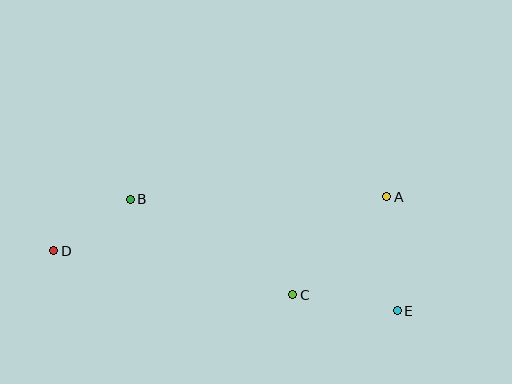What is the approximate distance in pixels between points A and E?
The distance between A and E is approximately 114 pixels.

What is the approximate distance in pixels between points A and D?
The distance between A and D is approximately 337 pixels.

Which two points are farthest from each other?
Points D and E are farthest from each other.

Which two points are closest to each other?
Points B and D are closest to each other.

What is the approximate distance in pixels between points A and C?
The distance between A and C is approximately 136 pixels.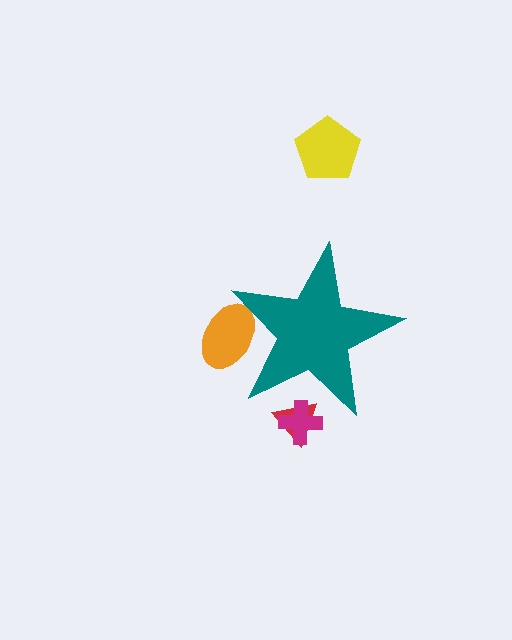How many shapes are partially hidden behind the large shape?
3 shapes are partially hidden.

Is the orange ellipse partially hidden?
Yes, the orange ellipse is partially hidden behind the teal star.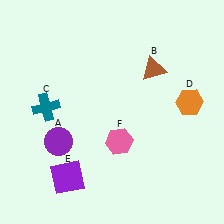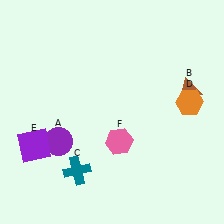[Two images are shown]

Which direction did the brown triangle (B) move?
The brown triangle (B) moved right.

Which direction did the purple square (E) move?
The purple square (E) moved left.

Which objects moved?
The objects that moved are: the brown triangle (B), the teal cross (C), the purple square (E).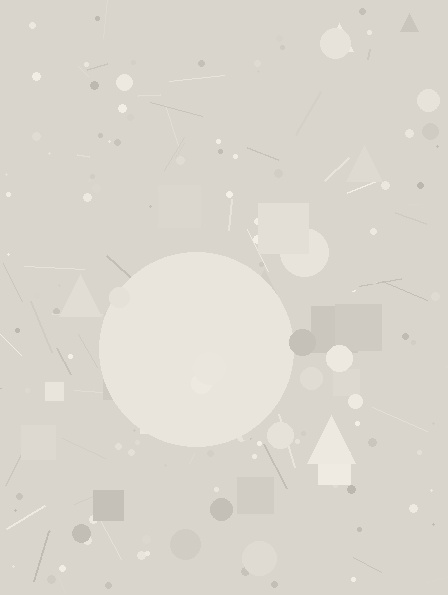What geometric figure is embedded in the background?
A circle is embedded in the background.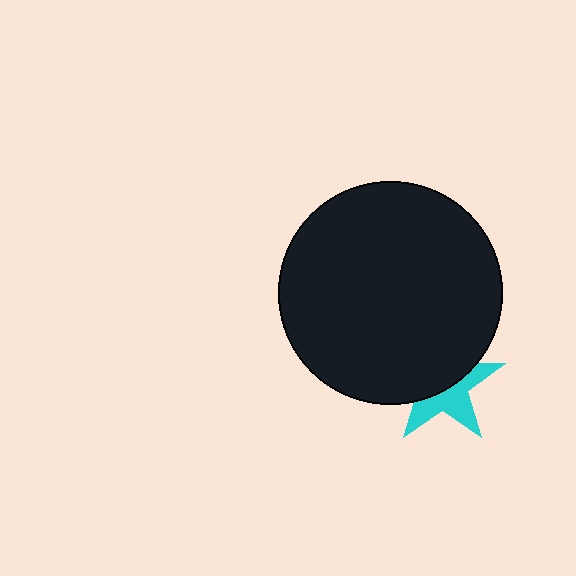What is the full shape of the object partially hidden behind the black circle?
The partially hidden object is a cyan star.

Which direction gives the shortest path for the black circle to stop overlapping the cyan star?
Moving up gives the shortest separation.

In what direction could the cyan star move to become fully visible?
The cyan star could move down. That would shift it out from behind the black circle entirely.